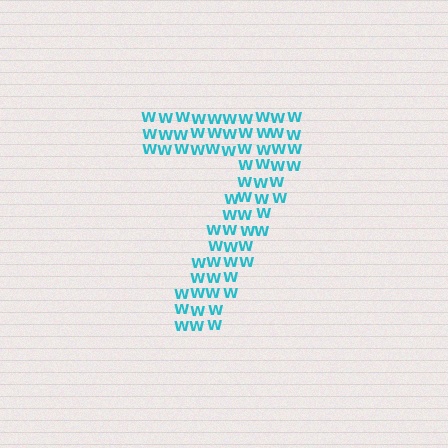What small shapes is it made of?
It is made of small letter W's.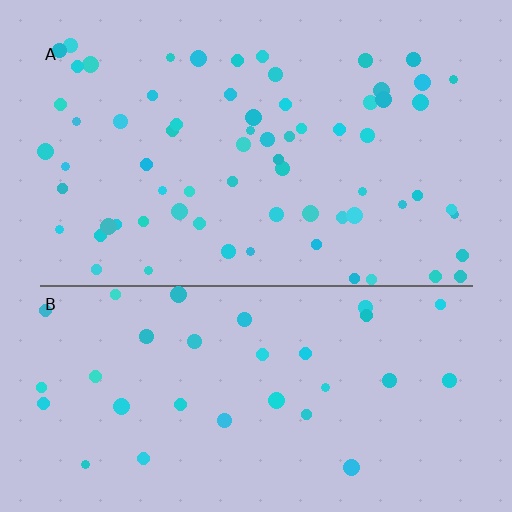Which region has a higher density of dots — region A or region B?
A (the top).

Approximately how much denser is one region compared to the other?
Approximately 2.1× — region A over region B.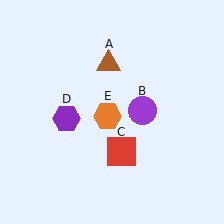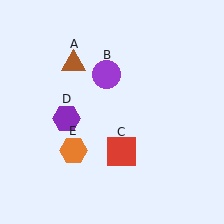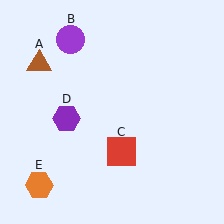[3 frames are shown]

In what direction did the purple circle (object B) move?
The purple circle (object B) moved up and to the left.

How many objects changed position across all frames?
3 objects changed position: brown triangle (object A), purple circle (object B), orange hexagon (object E).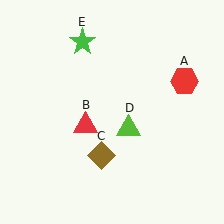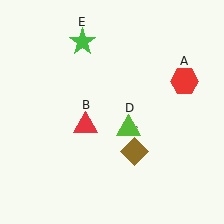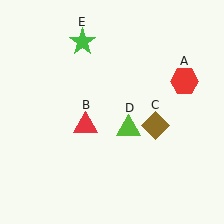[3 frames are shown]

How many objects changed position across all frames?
1 object changed position: brown diamond (object C).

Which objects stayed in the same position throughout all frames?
Red hexagon (object A) and red triangle (object B) and lime triangle (object D) and green star (object E) remained stationary.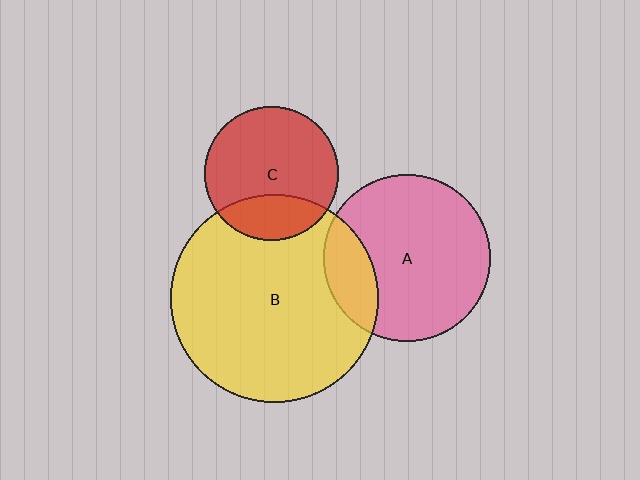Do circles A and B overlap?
Yes.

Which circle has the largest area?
Circle B (yellow).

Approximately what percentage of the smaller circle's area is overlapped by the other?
Approximately 20%.